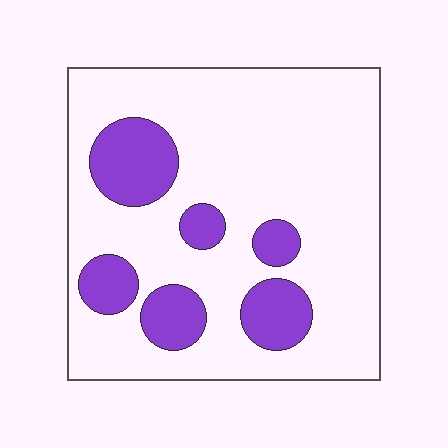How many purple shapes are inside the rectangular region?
6.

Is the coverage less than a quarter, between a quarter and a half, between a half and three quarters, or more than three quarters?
Less than a quarter.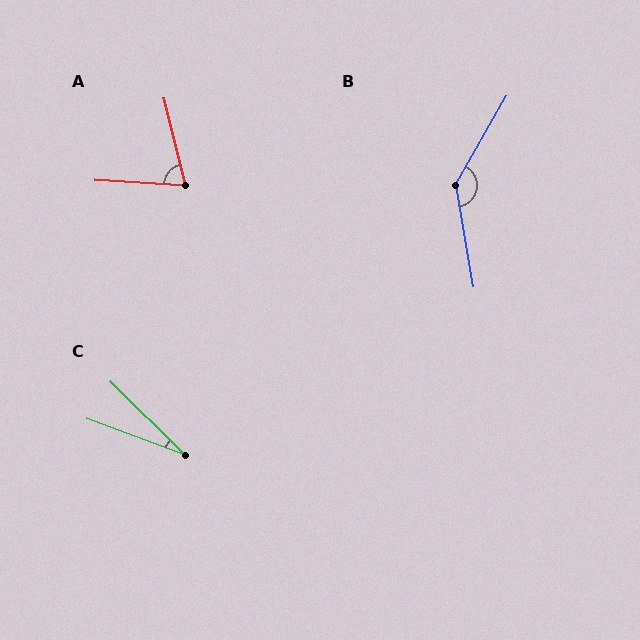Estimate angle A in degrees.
Approximately 73 degrees.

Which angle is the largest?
B, at approximately 140 degrees.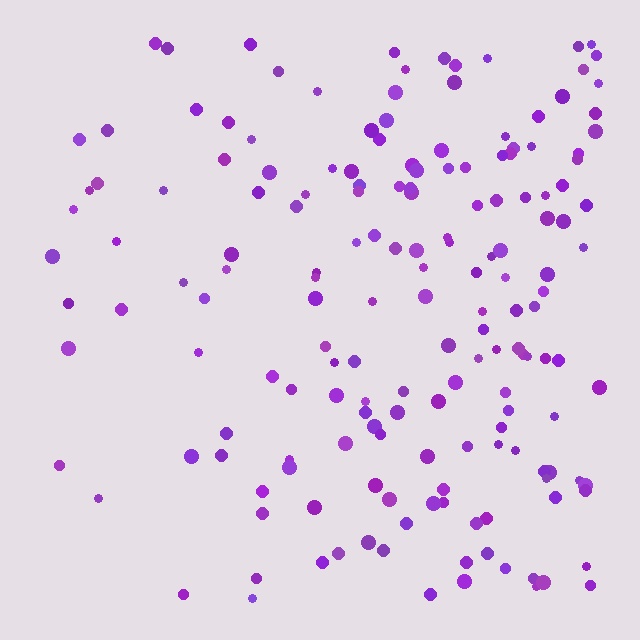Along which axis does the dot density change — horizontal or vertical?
Horizontal.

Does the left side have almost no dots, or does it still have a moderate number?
Still a moderate number, just noticeably fewer than the right.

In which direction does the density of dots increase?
From left to right, with the right side densest.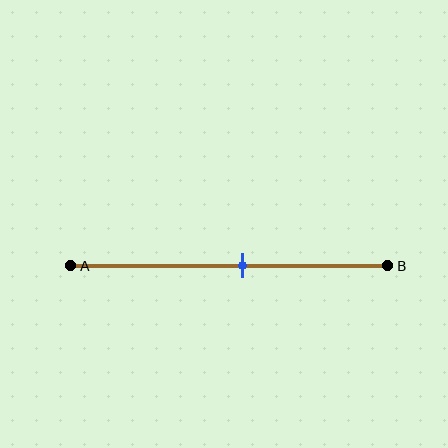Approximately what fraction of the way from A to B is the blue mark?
The blue mark is approximately 55% of the way from A to B.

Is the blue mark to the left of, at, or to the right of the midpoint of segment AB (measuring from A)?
The blue mark is to the right of the midpoint of segment AB.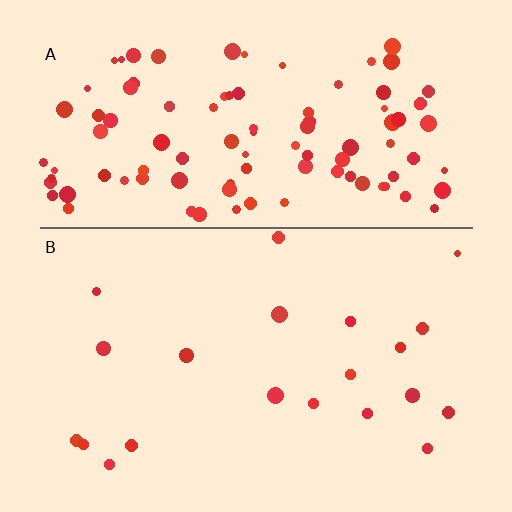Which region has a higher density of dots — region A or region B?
A (the top).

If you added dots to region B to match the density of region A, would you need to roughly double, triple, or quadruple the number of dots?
Approximately quadruple.